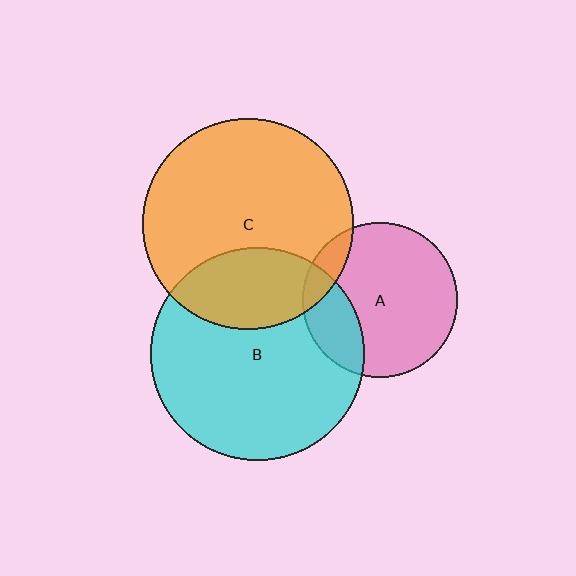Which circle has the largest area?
Circle B (cyan).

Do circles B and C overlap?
Yes.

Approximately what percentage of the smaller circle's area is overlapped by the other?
Approximately 25%.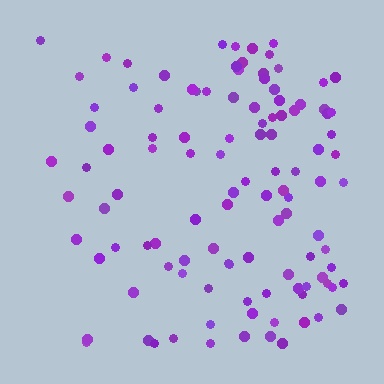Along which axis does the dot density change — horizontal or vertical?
Horizontal.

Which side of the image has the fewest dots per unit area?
The left.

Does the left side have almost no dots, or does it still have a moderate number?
Still a moderate number, just noticeably fewer than the right.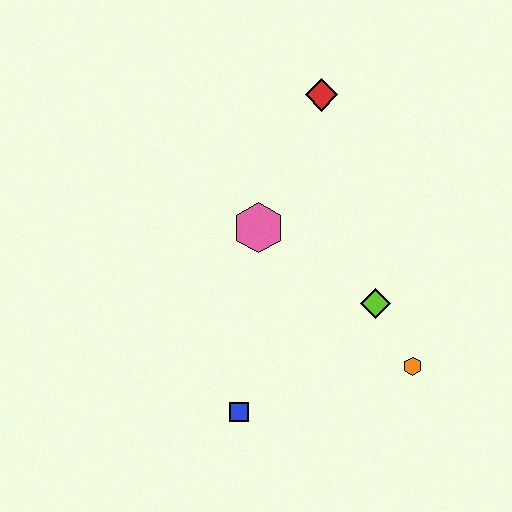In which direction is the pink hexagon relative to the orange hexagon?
The pink hexagon is to the left of the orange hexagon.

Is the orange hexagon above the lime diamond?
No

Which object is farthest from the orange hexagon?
The red diamond is farthest from the orange hexagon.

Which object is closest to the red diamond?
The pink hexagon is closest to the red diamond.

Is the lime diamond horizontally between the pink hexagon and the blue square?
No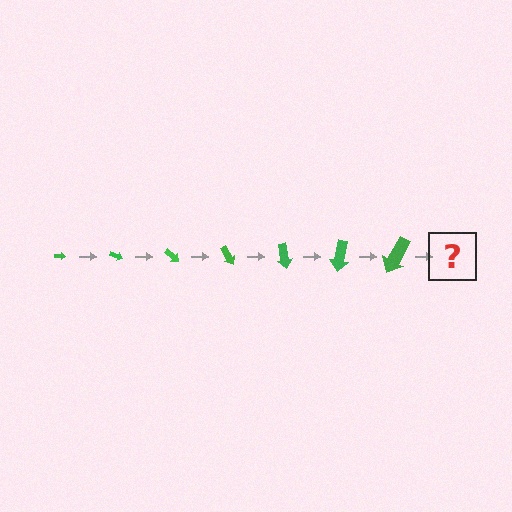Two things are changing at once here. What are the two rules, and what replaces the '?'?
The two rules are that the arrow grows larger each step and it rotates 20 degrees each step. The '?' should be an arrow, larger than the previous one and rotated 140 degrees from the start.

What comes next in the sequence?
The next element should be an arrow, larger than the previous one and rotated 140 degrees from the start.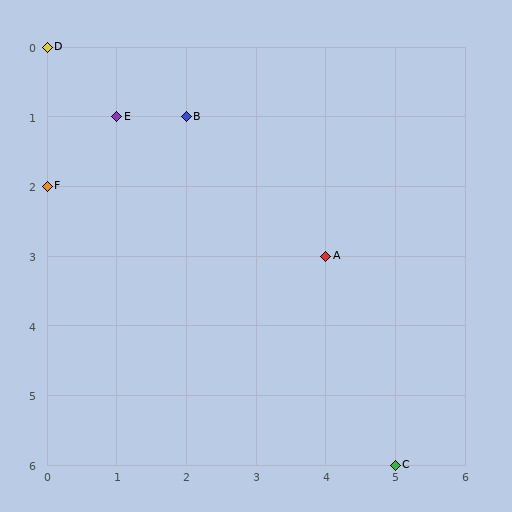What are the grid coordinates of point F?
Point F is at grid coordinates (0, 2).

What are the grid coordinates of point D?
Point D is at grid coordinates (0, 0).